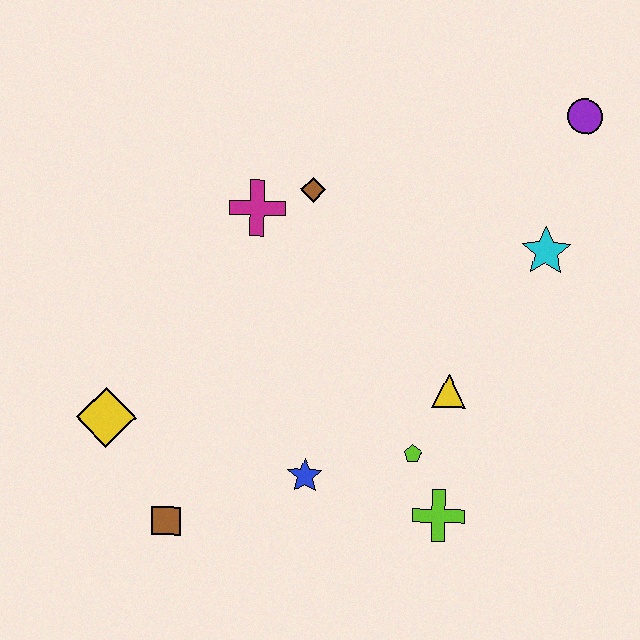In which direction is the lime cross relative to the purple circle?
The lime cross is below the purple circle.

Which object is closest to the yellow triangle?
The lime pentagon is closest to the yellow triangle.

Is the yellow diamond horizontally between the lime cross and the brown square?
No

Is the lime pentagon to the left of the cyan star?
Yes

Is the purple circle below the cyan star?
No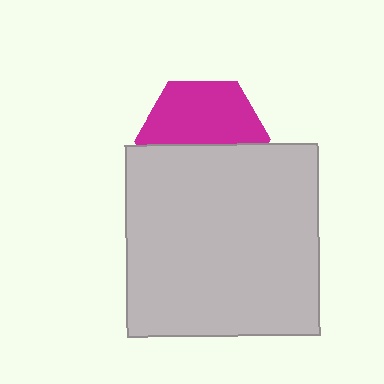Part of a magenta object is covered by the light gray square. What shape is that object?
It is a hexagon.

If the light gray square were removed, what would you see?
You would see the complete magenta hexagon.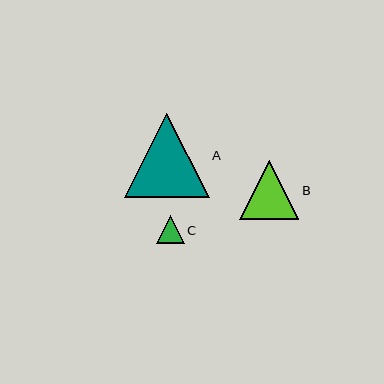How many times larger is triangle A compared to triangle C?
Triangle A is approximately 3.0 times the size of triangle C.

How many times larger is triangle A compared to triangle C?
Triangle A is approximately 3.0 times the size of triangle C.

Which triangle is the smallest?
Triangle C is the smallest with a size of approximately 28 pixels.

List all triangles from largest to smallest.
From largest to smallest: A, B, C.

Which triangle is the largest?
Triangle A is the largest with a size of approximately 85 pixels.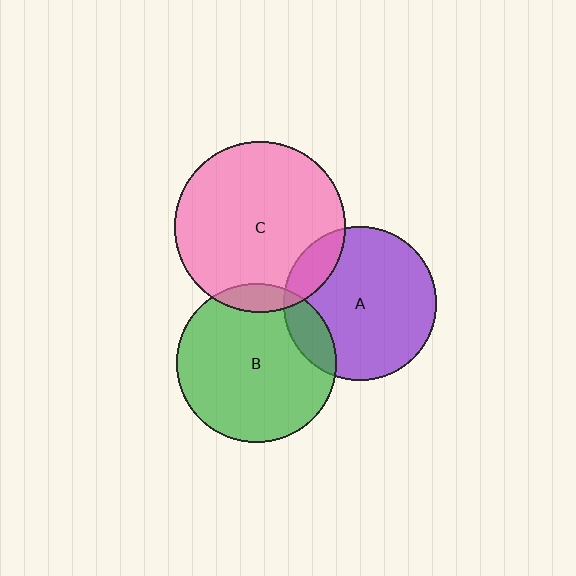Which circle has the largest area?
Circle C (pink).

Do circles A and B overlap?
Yes.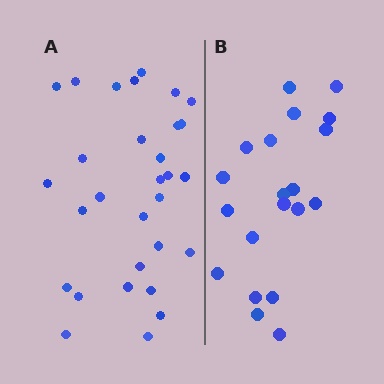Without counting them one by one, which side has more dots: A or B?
Region A (the left region) has more dots.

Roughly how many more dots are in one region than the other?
Region A has roughly 10 or so more dots than region B.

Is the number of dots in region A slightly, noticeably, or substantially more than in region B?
Region A has substantially more. The ratio is roughly 1.5 to 1.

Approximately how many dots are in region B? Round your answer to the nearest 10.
About 20 dots.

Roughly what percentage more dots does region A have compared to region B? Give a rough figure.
About 50% more.